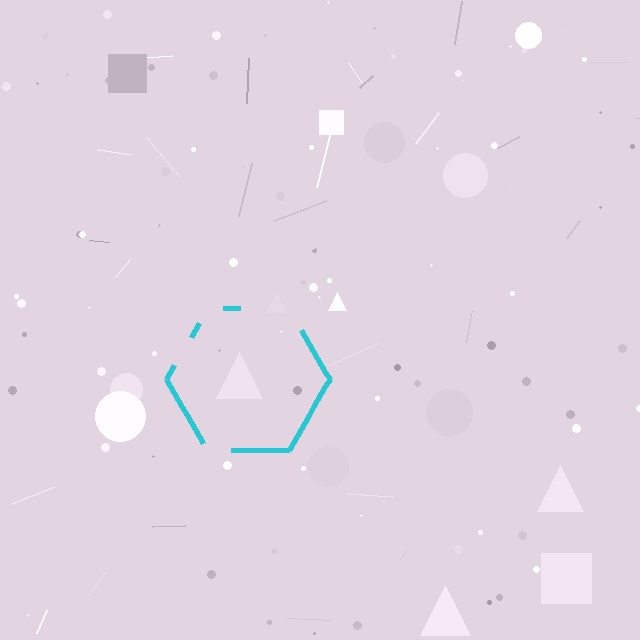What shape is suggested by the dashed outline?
The dashed outline suggests a hexagon.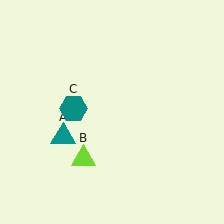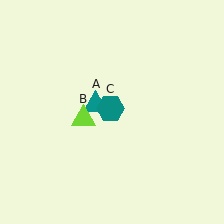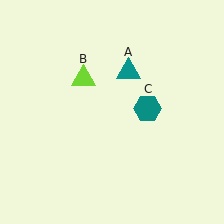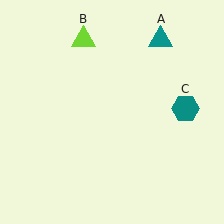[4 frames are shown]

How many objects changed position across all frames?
3 objects changed position: teal triangle (object A), lime triangle (object B), teal hexagon (object C).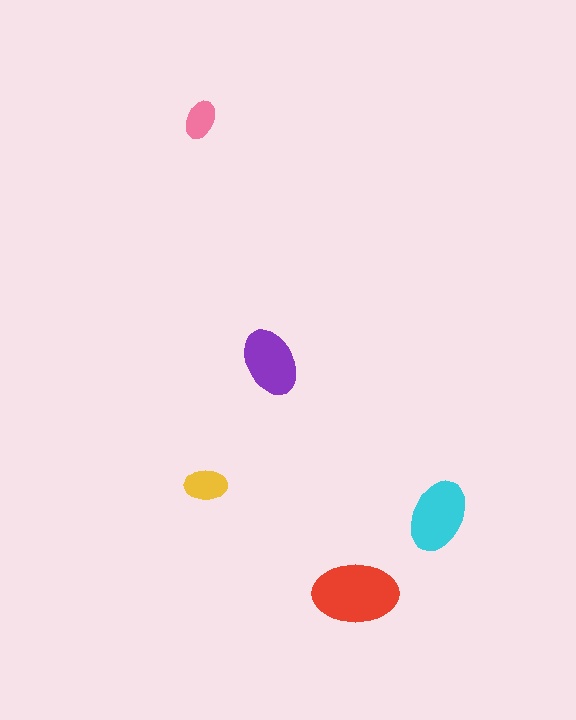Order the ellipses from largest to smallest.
the red one, the cyan one, the purple one, the yellow one, the pink one.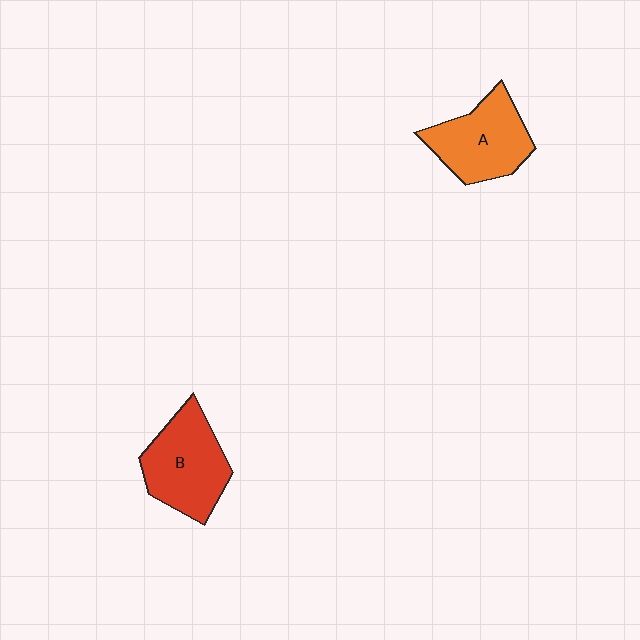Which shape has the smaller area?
Shape A (orange).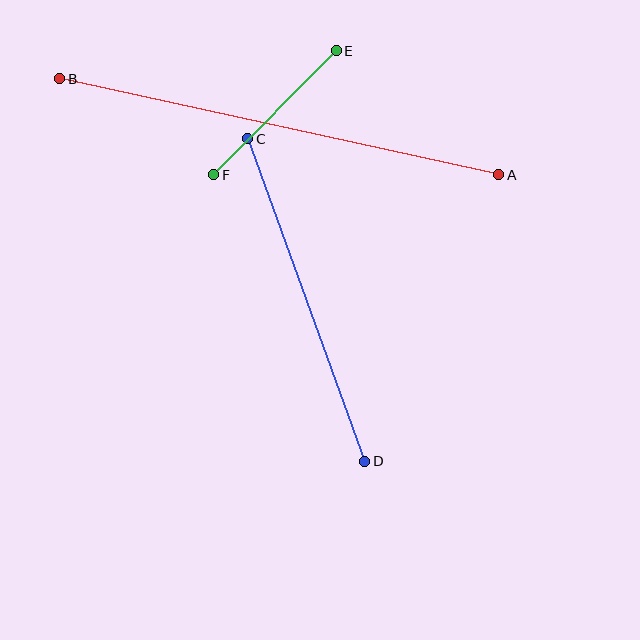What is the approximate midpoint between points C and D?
The midpoint is at approximately (306, 300) pixels.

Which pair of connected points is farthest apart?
Points A and B are farthest apart.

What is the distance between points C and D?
The distance is approximately 343 pixels.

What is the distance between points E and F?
The distance is approximately 174 pixels.